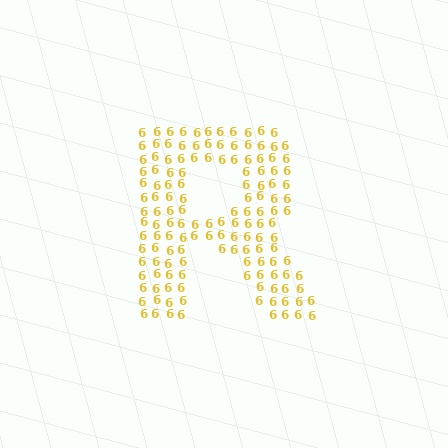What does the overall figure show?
The overall figure shows the letter R.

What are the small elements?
The small elements are digit 6's.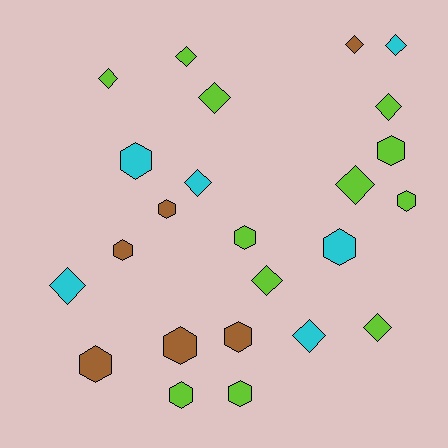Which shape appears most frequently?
Diamond, with 12 objects.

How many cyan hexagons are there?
There are 2 cyan hexagons.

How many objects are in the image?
There are 24 objects.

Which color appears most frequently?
Lime, with 12 objects.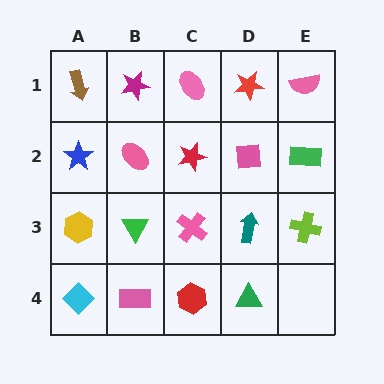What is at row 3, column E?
A lime cross.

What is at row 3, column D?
A teal arrow.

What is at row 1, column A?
A brown arrow.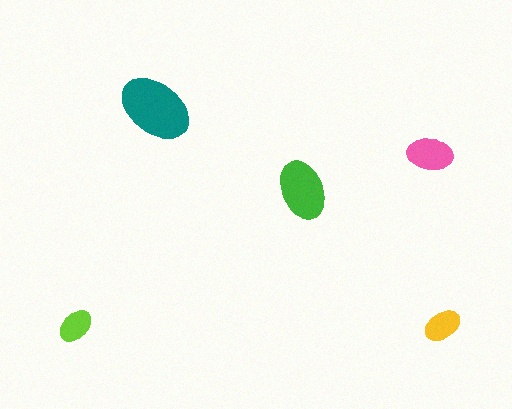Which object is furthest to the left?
The lime ellipse is leftmost.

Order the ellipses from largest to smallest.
the teal one, the green one, the pink one, the yellow one, the lime one.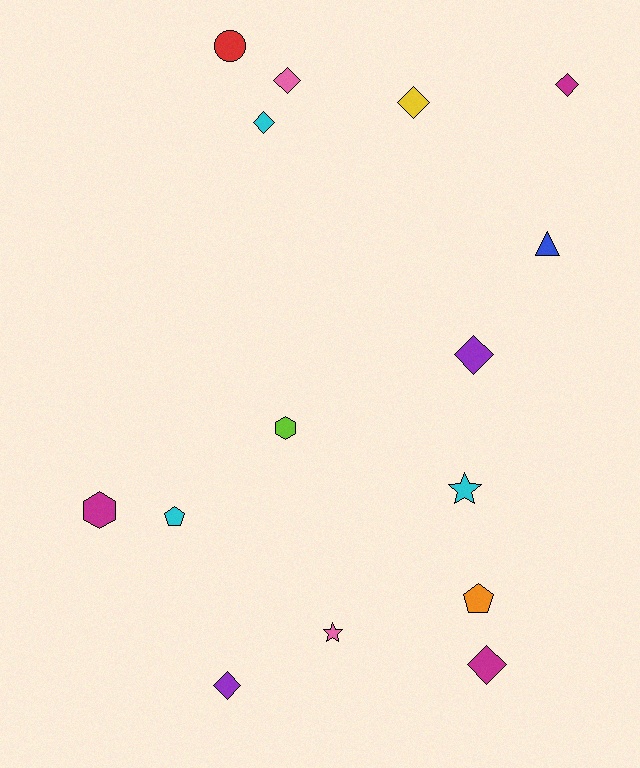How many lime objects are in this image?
There is 1 lime object.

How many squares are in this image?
There are no squares.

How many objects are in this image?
There are 15 objects.